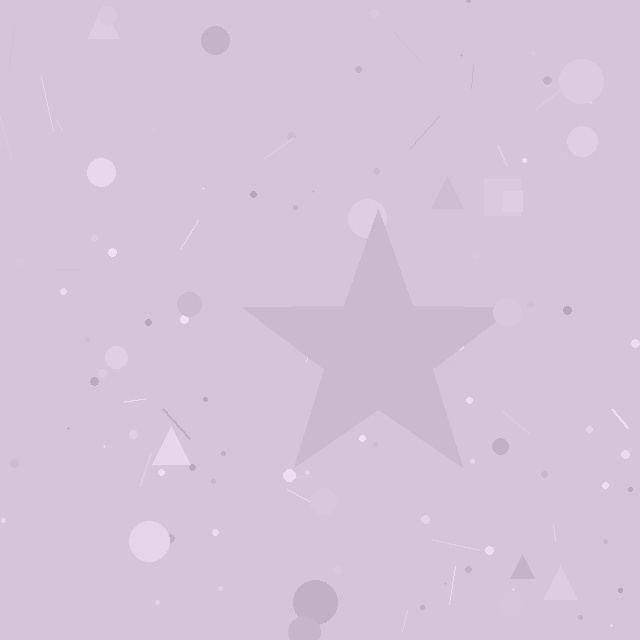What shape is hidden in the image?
A star is hidden in the image.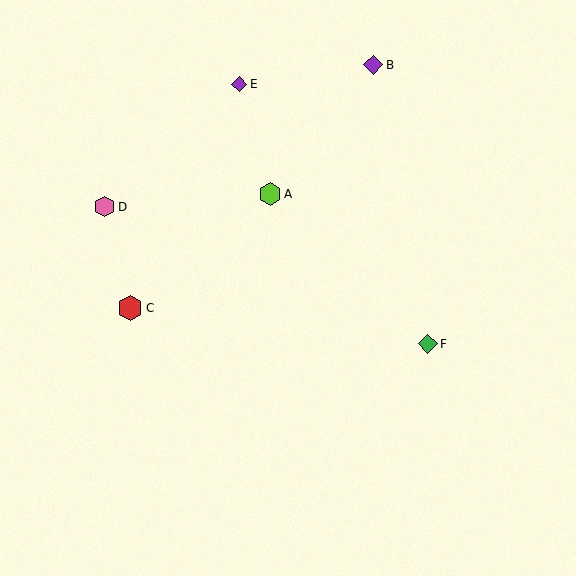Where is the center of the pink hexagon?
The center of the pink hexagon is at (105, 207).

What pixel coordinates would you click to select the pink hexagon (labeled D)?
Click at (105, 207) to select the pink hexagon D.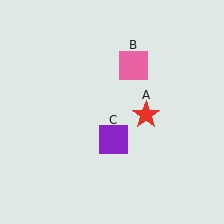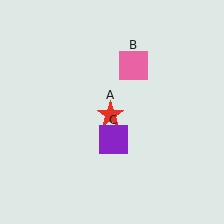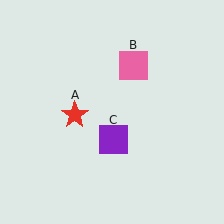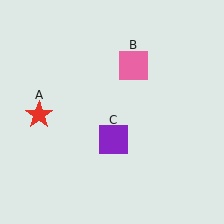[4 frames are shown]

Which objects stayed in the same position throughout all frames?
Pink square (object B) and purple square (object C) remained stationary.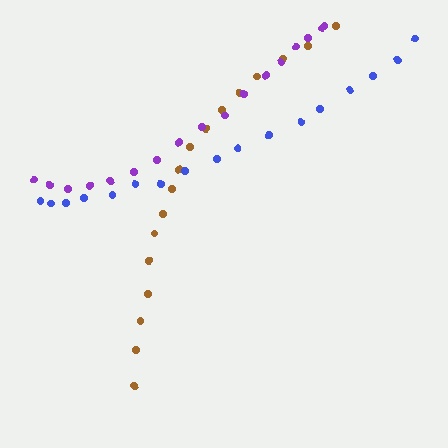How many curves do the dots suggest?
There are 3 distinct paths.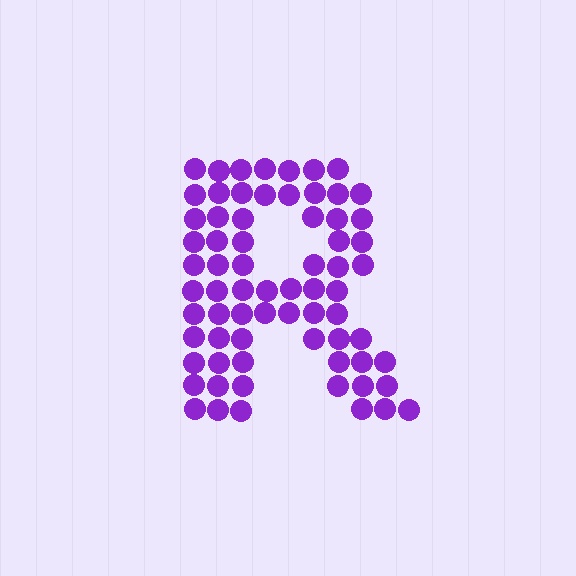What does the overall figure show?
The overall figure shows the letter R.